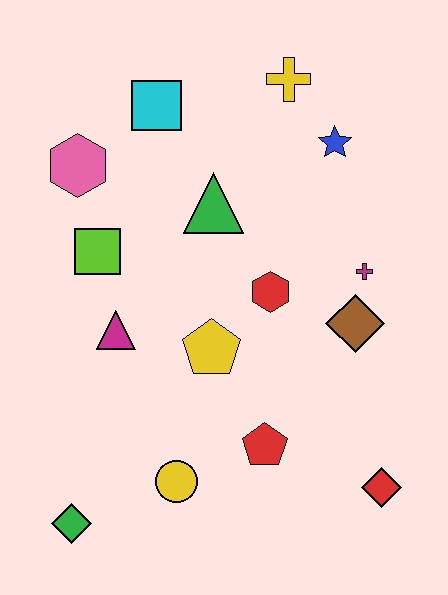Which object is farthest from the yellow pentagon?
The yellow cross is farthest from the yellow pentagon.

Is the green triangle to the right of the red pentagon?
No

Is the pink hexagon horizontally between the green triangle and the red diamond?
No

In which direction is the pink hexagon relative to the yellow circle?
The pink hexagon is above the yellow circle.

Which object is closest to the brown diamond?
The magenta cross is closest to the brown diamond.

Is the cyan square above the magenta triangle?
Yes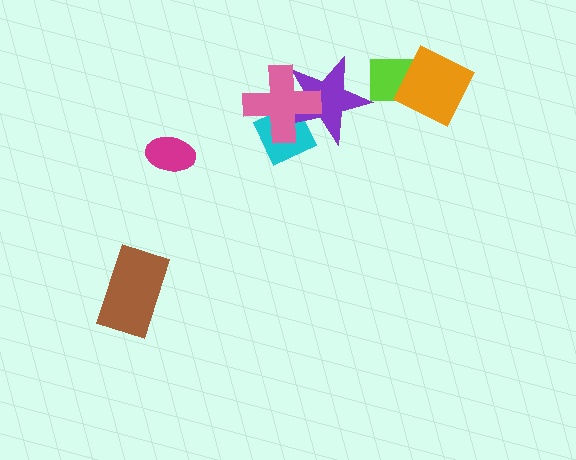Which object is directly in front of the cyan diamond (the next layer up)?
The purple star is directly in front of the cyan diamond.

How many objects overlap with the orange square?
1 object overlaps with the orange square.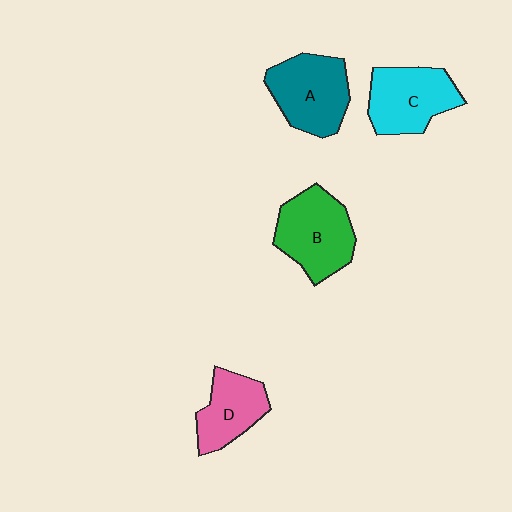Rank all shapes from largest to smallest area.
From largest to smallest: B (green), A (teal), C (cyan), D (pink).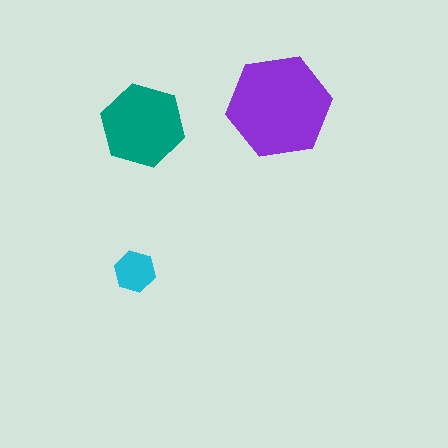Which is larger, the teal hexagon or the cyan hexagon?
The teal one.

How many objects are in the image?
There are 3 objects in the image.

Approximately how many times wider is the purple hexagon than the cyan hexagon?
About 2.5 times wider.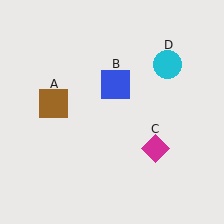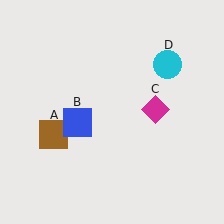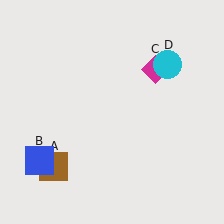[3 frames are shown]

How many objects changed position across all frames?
3 objects changed position: brown square (object A), blue square (object B), magenta diamond (object C).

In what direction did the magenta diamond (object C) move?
The magenta diamond (object C) moved up.